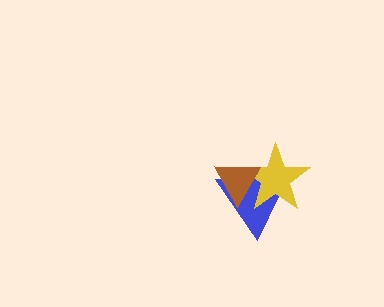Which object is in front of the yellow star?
The brown triangle is in front of the yellow star.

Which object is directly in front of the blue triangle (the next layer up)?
The yellow star is directly in front of the blue triangle.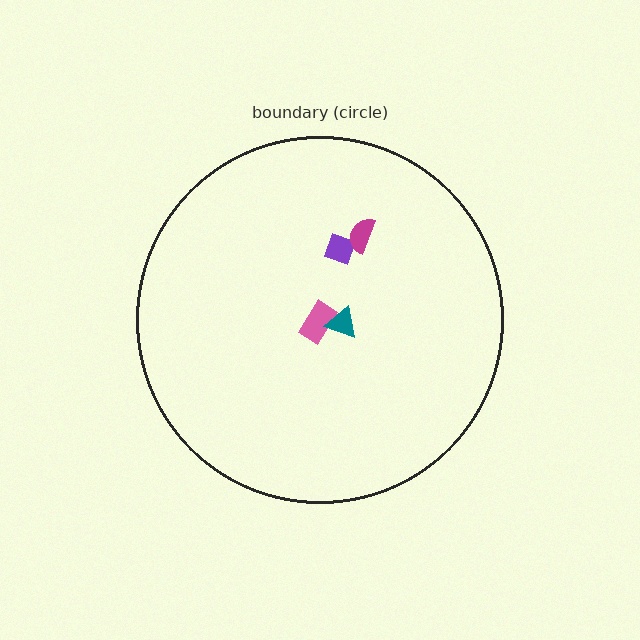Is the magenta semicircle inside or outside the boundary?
Inside.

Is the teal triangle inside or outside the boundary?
Inside.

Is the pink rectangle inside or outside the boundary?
Inside.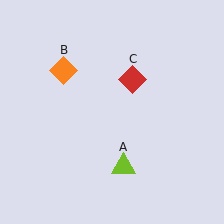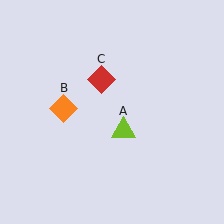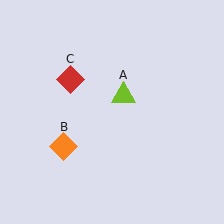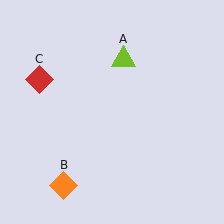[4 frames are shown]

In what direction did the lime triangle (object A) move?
The lime triangle (object A) moved up.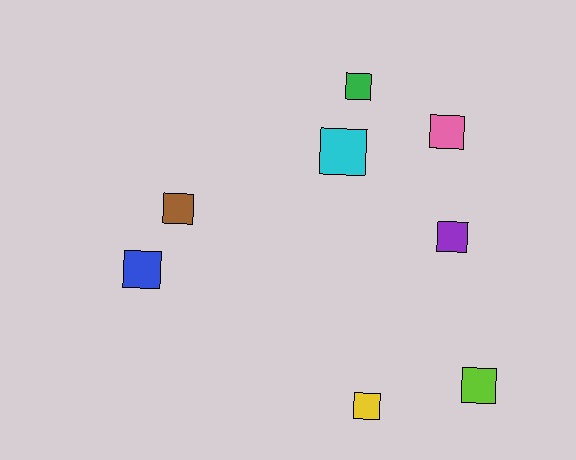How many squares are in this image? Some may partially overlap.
There are 8 squares.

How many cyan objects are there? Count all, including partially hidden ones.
There is 1 cyan object.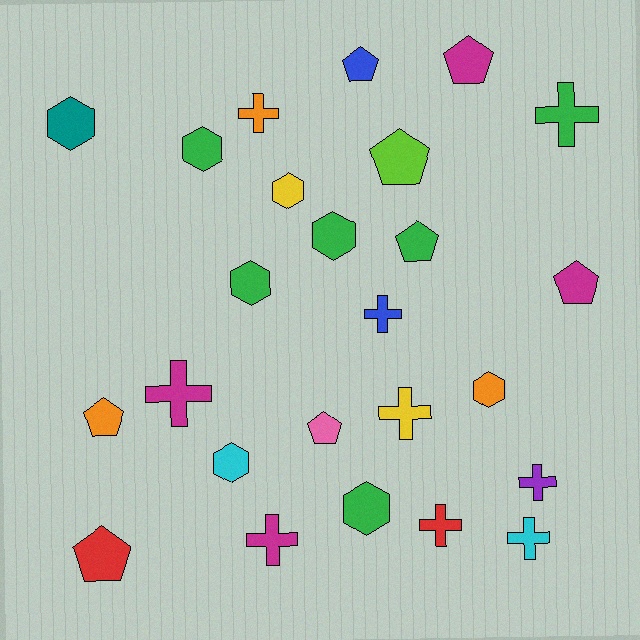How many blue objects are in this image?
There are 2 blue objects.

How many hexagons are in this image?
There are 8 hexagons.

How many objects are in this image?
There are 25 objects.